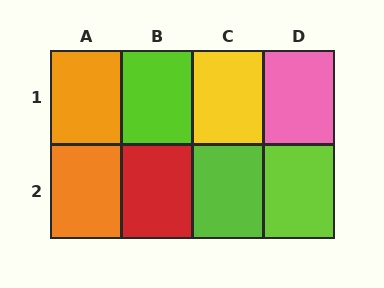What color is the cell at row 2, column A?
Orange.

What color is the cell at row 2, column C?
Lime.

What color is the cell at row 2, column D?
Lime.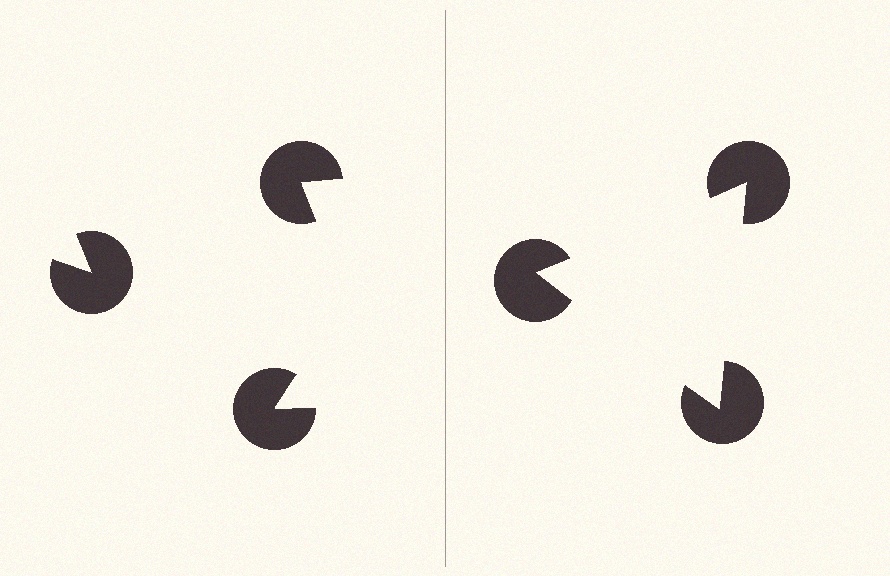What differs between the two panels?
The pac-man discs are positioned identically on both sides; only the wedge orientations differ. On the right they align to a triangle; on the left they are misaligned.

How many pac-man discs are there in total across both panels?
6 — 3 on each side.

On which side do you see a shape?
An illusory triangle appears on the right side. On the left side the wedge cuts are rotated, so no coherent shape forms.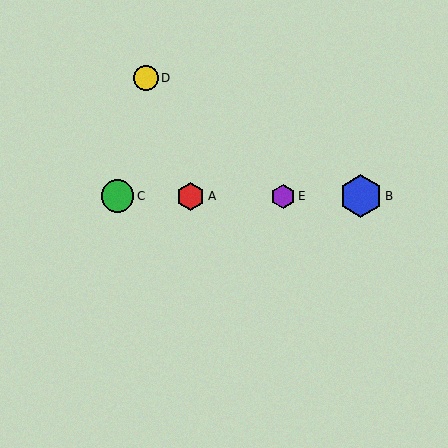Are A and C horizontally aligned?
Yes, both are at y≈196.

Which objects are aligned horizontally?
Objects A, B, C, E are aligned horizontally.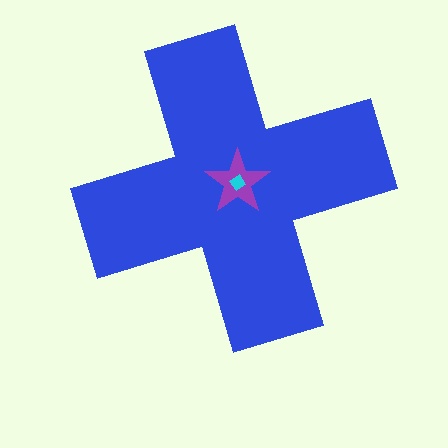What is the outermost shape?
The blue cross.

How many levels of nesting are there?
3.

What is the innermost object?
The cyan diamond.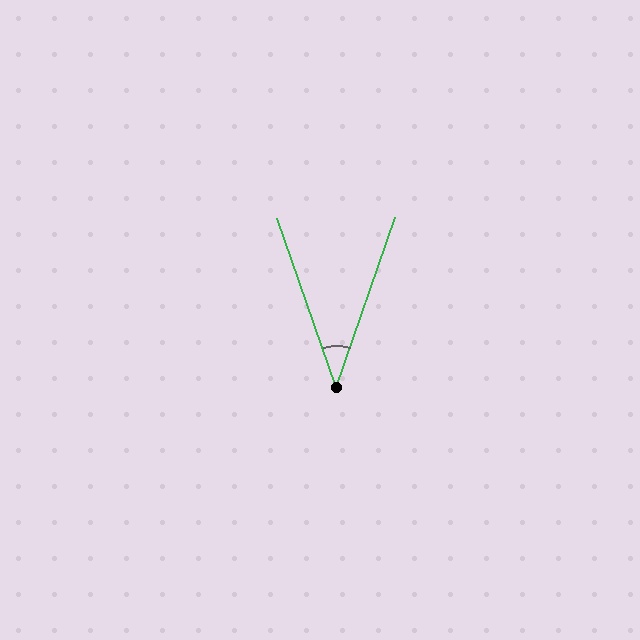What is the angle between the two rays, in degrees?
Approximately 38 degrees.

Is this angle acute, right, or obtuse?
It is acute.